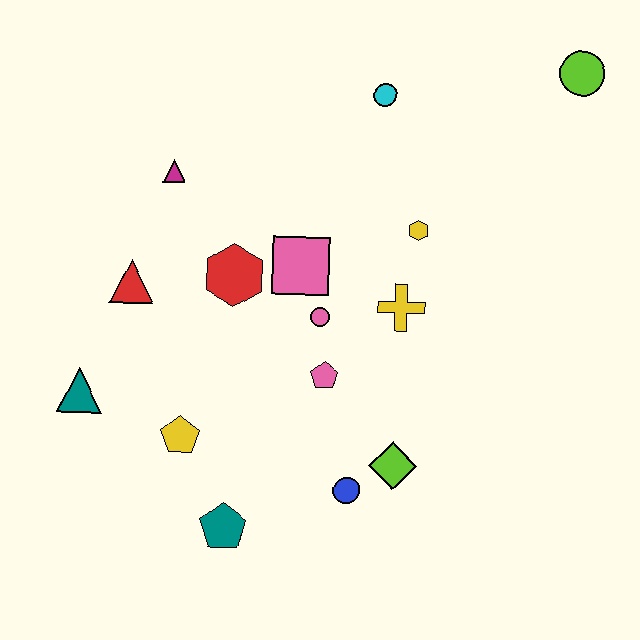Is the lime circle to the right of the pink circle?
Yes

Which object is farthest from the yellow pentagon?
The lime circle is farthest from the yellow pentagon.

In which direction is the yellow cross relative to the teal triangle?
The yellow cross is to the right of the teal triangle.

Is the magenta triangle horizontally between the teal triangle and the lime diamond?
Yes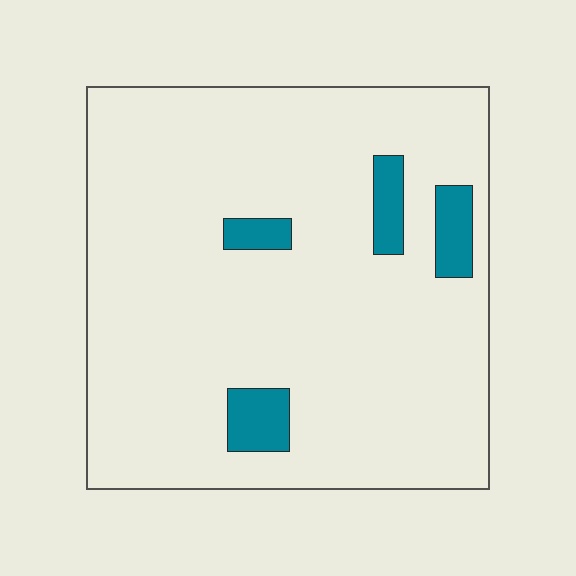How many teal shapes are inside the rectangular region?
4.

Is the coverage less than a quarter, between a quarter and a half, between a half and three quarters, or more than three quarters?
Less than a quarter.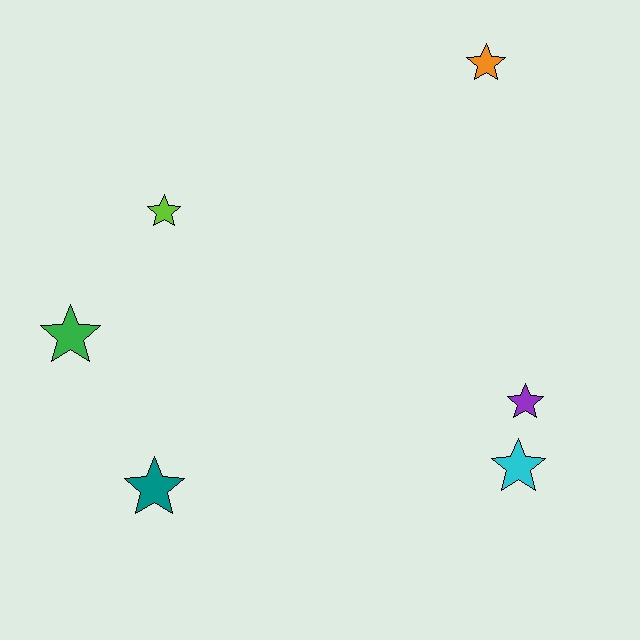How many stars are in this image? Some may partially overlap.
There are 6 stars.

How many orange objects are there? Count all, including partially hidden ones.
There is 1 orange object.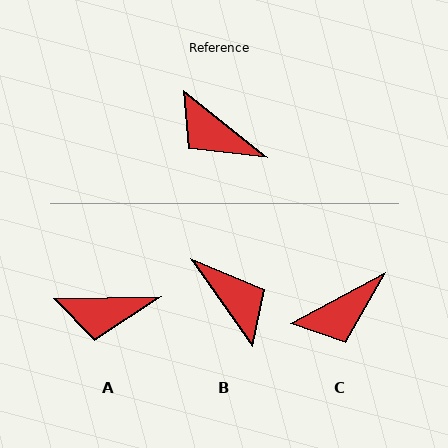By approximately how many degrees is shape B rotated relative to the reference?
Approximately 164 degrees counter-clockwise.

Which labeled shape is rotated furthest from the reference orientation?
B, about 164 degrees away.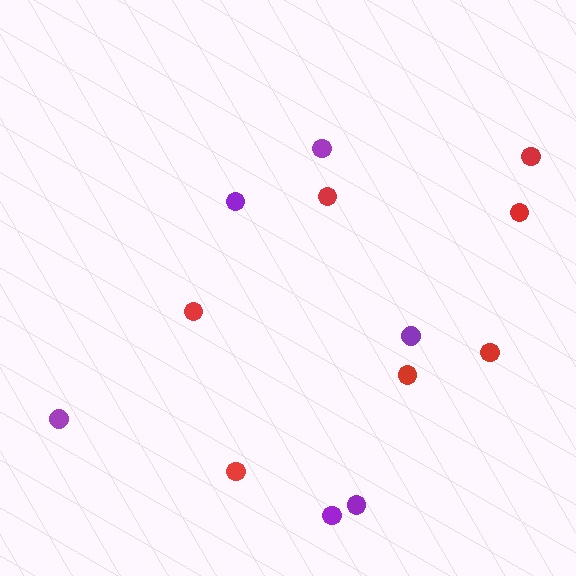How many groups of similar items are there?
There are 2 groups: one group of red circles (7) and one group of purple circles (6).